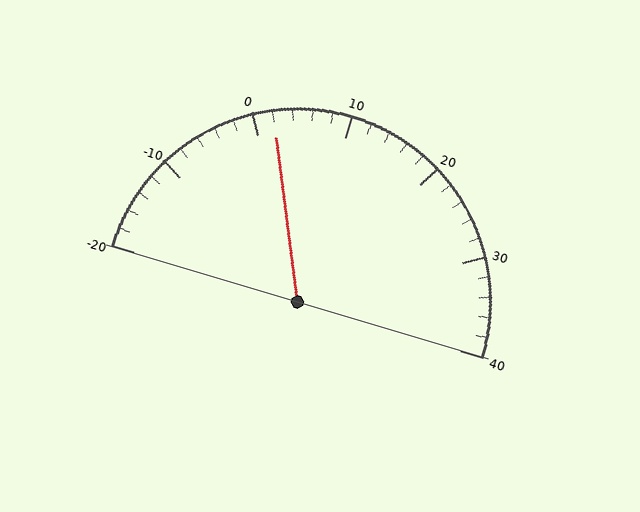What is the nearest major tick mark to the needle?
The nearest major tick mark is 0.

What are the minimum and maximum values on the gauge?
The gauge ranges from -20 to 40.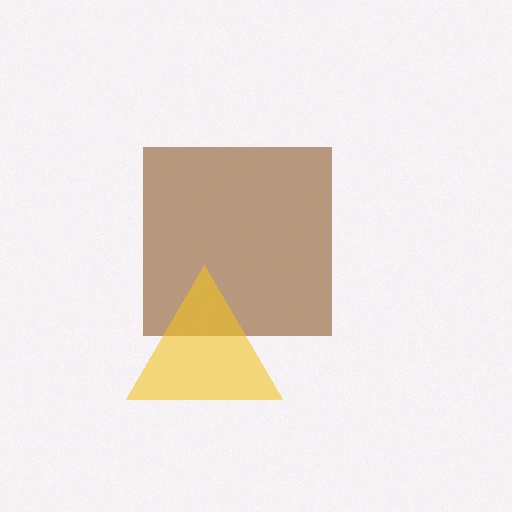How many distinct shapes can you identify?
There are 2 distinct shapes: a brown square, a yellow triangle.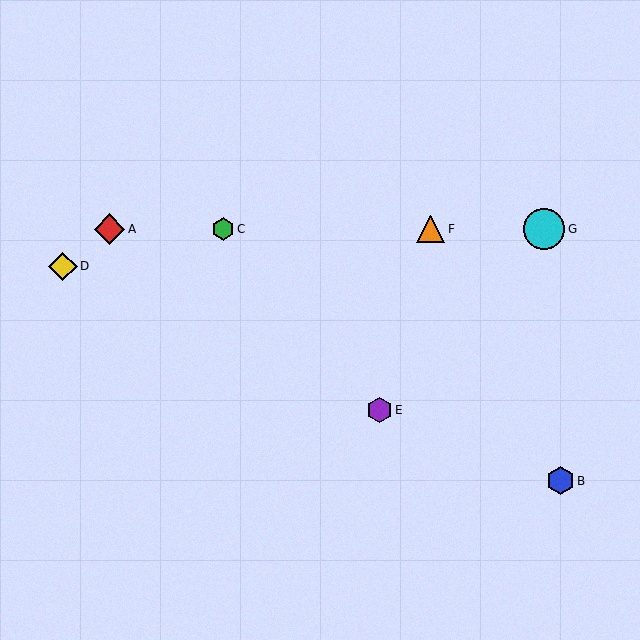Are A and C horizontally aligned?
Yes, both are at y≈229.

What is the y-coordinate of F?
Object F is at y≈229.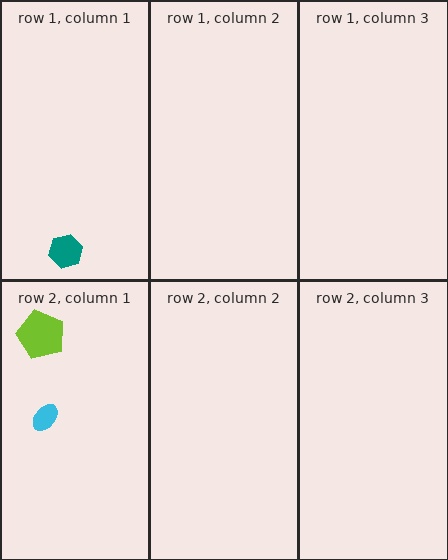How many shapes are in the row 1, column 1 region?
1.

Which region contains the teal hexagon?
The row 1, column 1 region.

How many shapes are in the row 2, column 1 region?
2.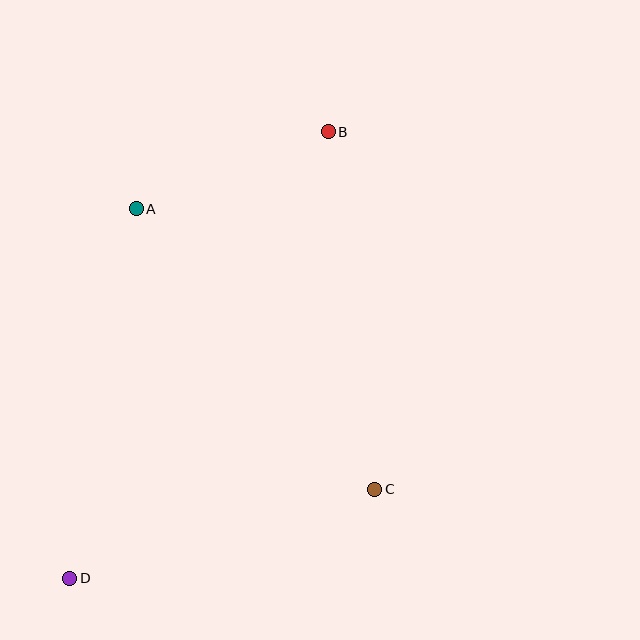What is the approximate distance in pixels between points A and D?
The distance between A and D is approximately 376 pixels.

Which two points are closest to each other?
Points A and B are closest to each other.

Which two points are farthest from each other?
Points B and D are farthest from each other.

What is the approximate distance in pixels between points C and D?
The distance between C and D is approximately 318 pixels.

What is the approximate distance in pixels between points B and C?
The distance between B and C is approximately 360 pixels.